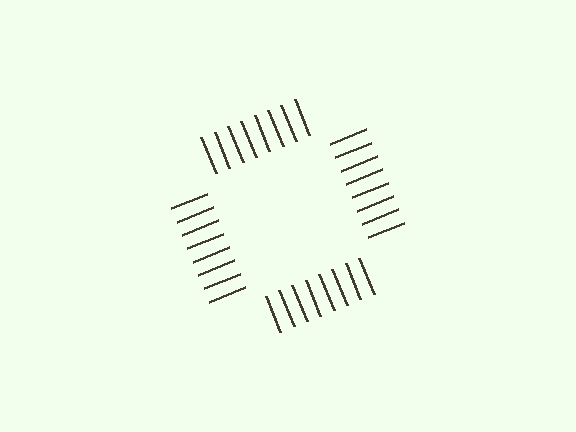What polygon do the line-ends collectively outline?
An illusory square — the line segments terminate on its edges but no continuous stroke is drawn.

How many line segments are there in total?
32 — 8 along each of the 4 edges.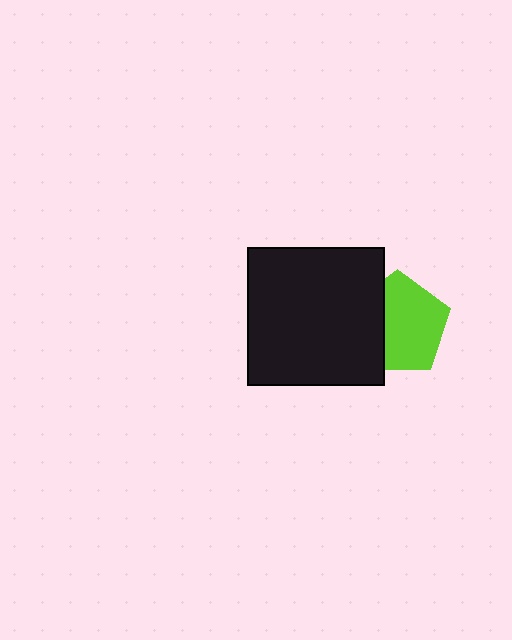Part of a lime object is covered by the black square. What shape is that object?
It is a pentagon.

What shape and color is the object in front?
The object in front is a black square.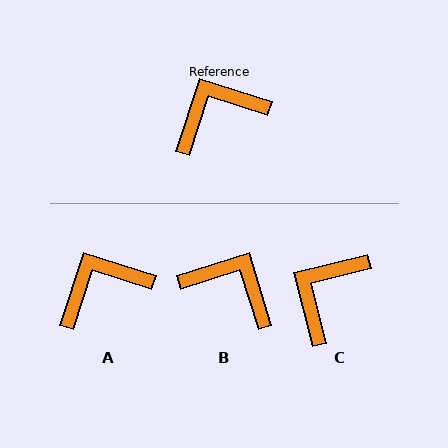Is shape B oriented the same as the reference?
No, it is off by about 55 degrees.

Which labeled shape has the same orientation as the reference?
A.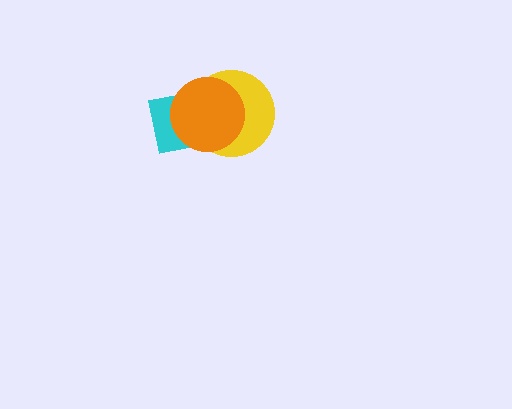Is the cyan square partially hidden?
Yes, it is partially covered by another shape.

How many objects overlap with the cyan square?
2 objects overlap with the cyan square.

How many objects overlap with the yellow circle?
2 objects overlap with the yellow circle.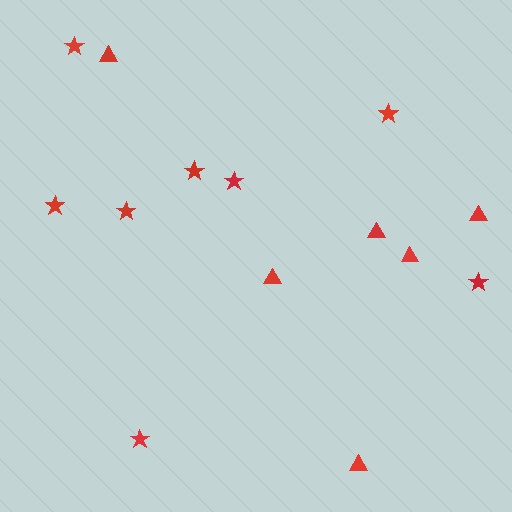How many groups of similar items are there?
There are 2 groups: one group of triangles (6) and one group of stars (8).